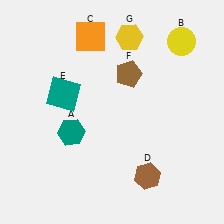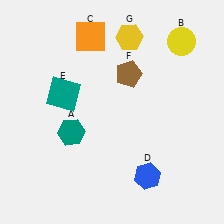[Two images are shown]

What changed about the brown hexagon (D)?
In Image 1, D is brown. In Image 2, it changed to blue.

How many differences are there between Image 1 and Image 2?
There is 1 difference between the two images.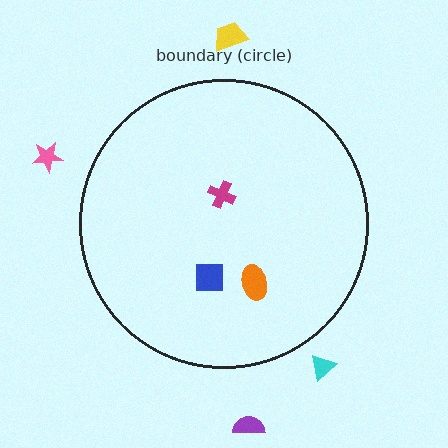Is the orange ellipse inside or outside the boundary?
Inside.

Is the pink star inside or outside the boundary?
Outside.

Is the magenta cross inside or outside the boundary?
Inside.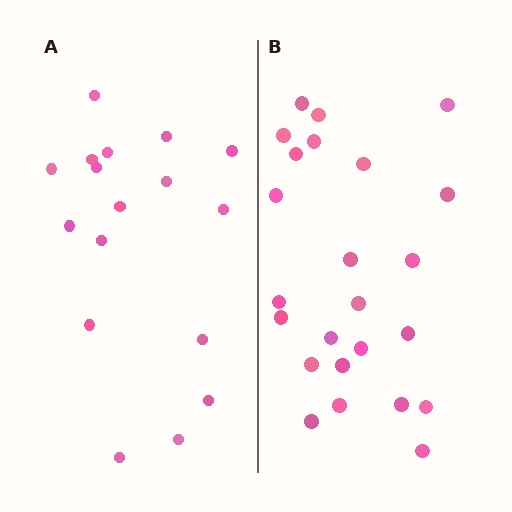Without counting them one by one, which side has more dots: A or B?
Region B (the right region) has more dots.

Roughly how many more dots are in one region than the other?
Region B has roughly 8 or so more dots than region A.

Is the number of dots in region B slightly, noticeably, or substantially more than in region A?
Region B has noticeably more, but not dramatically so. The ratio is roughly 1.4 to 1.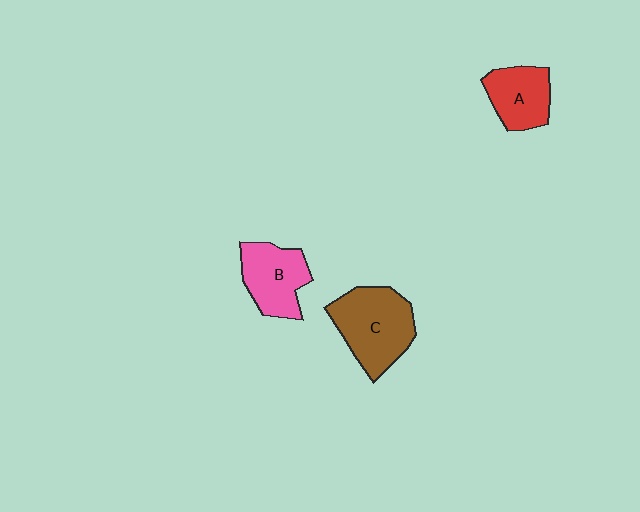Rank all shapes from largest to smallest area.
From largest to smallest: C (brown), B (pink), A (red).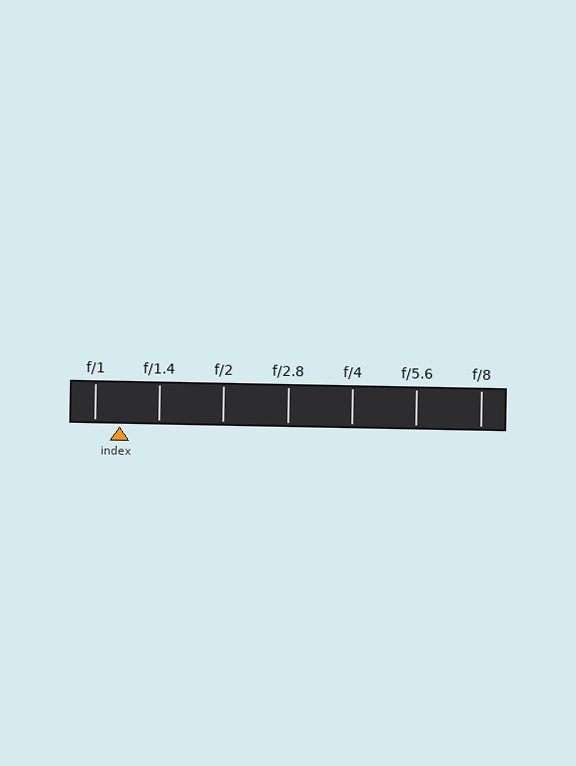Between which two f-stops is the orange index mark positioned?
The index mark is between f/1 and f/1.4.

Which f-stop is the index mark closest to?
The index mark is closest to f/1.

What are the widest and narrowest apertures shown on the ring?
The widest aperture shown is f/1 and the narrowest is f/8.